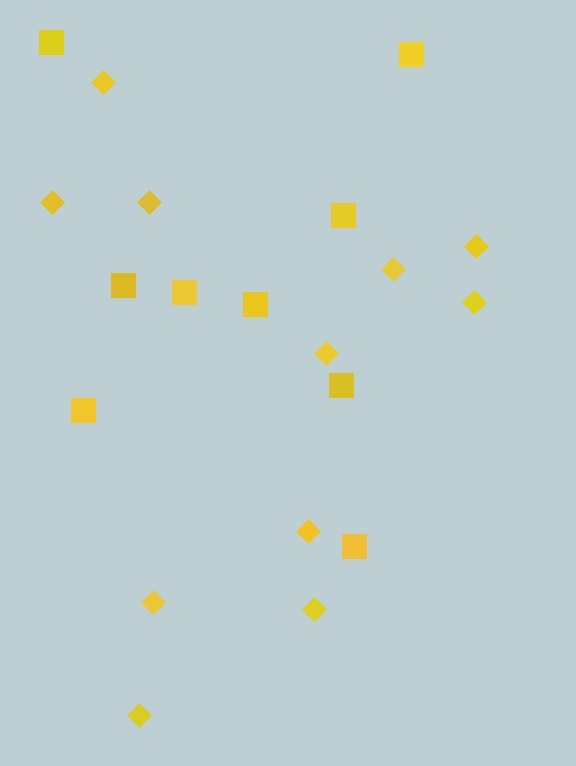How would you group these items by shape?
There are 2 groups: one group of squares (9) and one group of diamonds (11).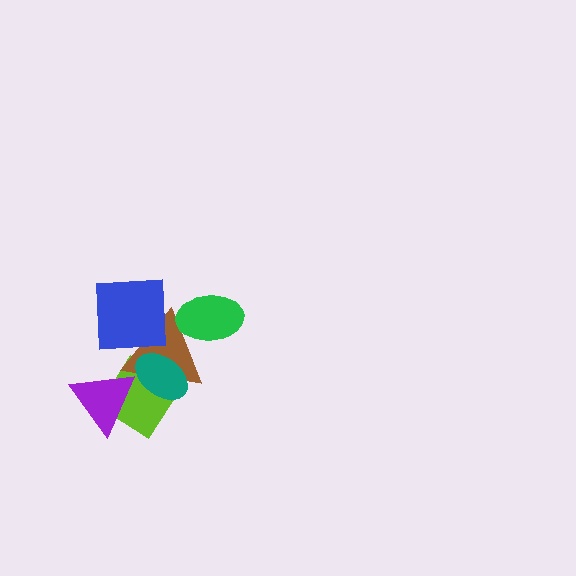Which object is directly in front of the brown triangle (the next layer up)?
The blue square is directly in front of the brown triangle.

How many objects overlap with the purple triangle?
2 objects overlap with the purple triangle.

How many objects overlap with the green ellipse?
1 object overlaps with the green ellipse.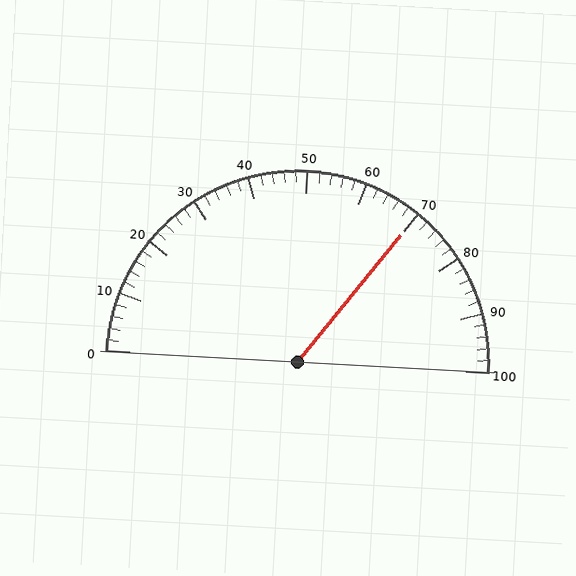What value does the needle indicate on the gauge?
The needle indicates approximately 70.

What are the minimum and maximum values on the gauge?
The gauge ranges from 0 to 100.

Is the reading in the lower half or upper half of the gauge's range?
The reading is in the upper half of the range (0 to 100).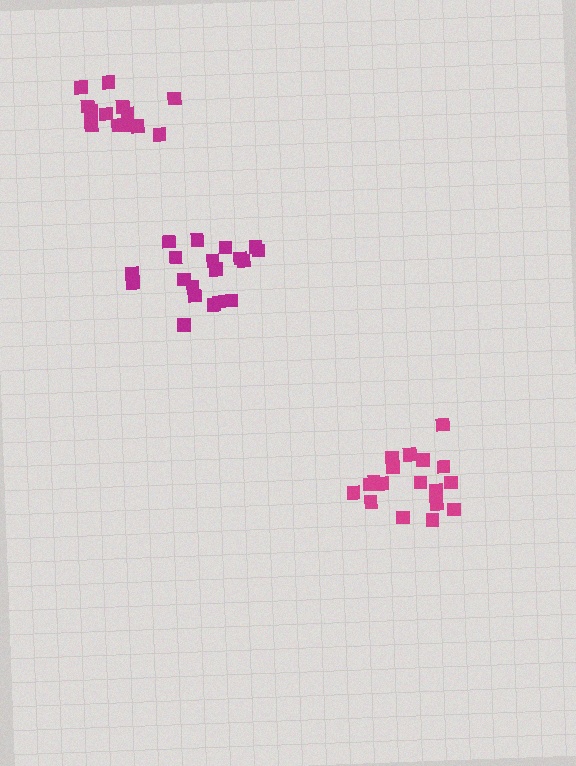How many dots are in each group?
Group 1: 13 dots, Group 2: 19 dots, Group 3: 18 dots (50 total).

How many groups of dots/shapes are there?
There are 3 groups.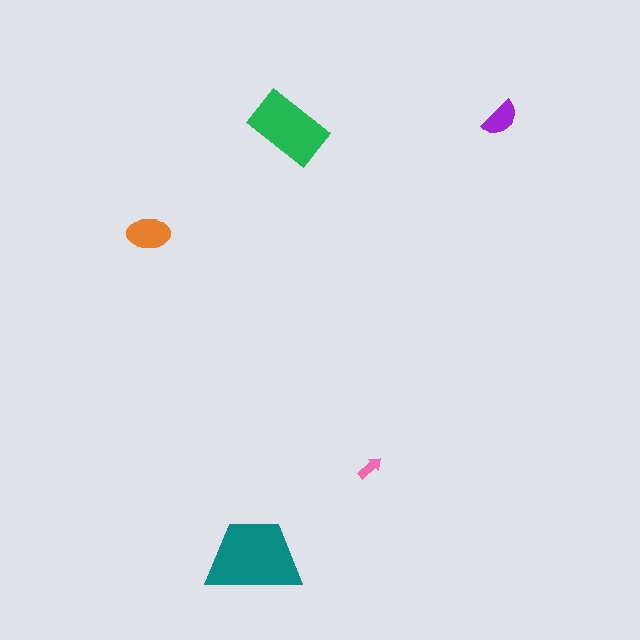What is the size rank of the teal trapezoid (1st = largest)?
1st.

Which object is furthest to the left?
The orange ellipse is leftmost.